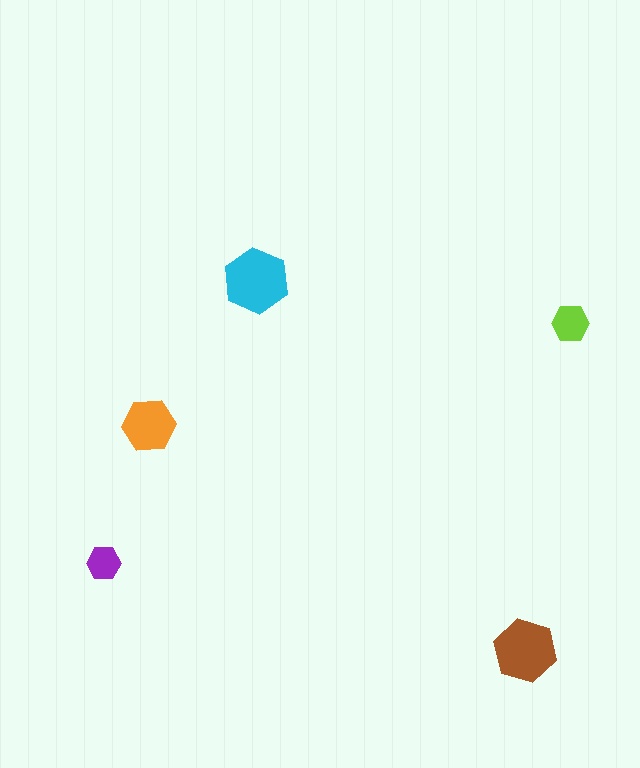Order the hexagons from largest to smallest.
the cyan one, the brown one, the orange one, the lime one, the purple one.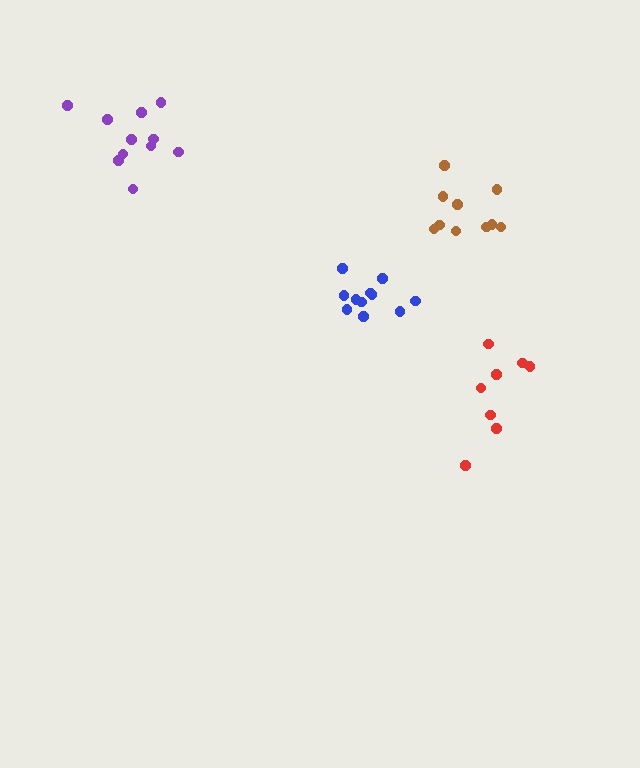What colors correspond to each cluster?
The clusters are colored: blue, red, brown, purple.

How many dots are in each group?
Group 1: 11 dots, Group 2: 8 dots, Group 3: 10 dots, Group 4: 11 dots (40 total).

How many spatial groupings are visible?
There are 4 spatial groupings.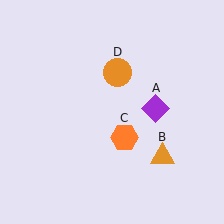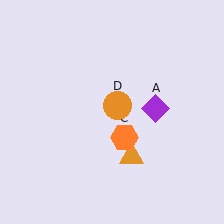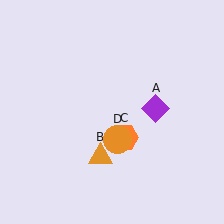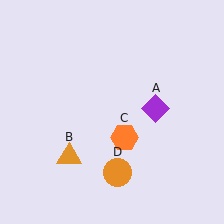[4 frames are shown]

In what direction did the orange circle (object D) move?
The orange circle (object D) moved down.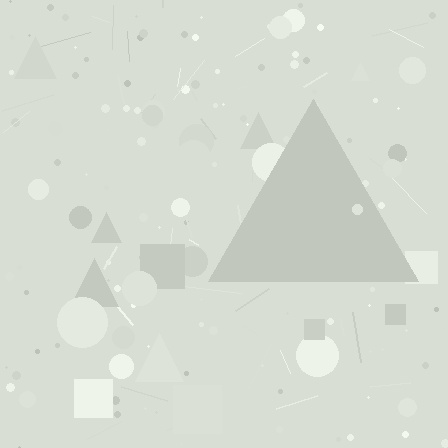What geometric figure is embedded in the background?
A triangle is embedded in the background.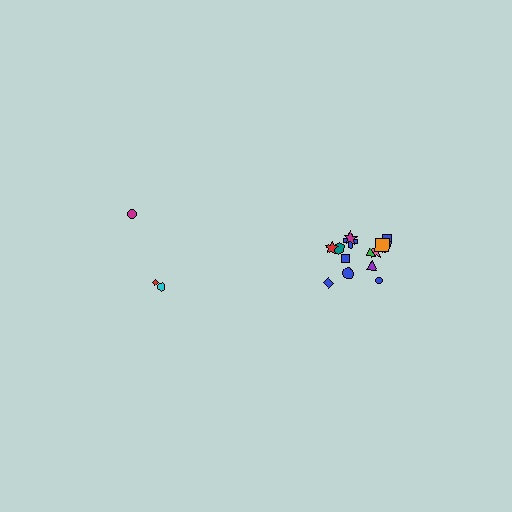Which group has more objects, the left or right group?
The right group.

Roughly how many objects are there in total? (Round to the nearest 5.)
Roughly 20 objects in total.